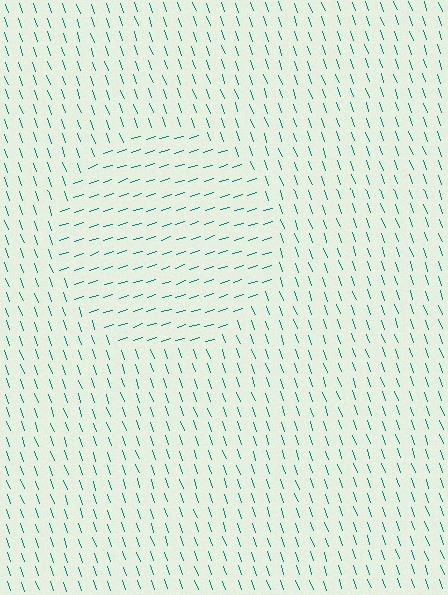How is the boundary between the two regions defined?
The boundary is defined purely by a change in line orientation (approximately 88 degrees difference). All lines are the same color and thickness.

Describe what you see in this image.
The image is filled with small teal line segments. A circle region in the image has lines oriented differently from the surrounding lines, creating a visible texture boundary.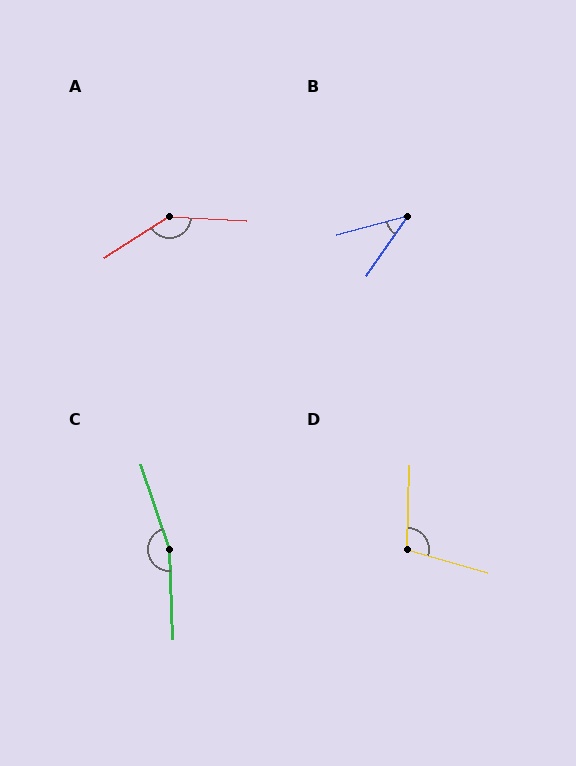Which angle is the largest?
C, at approximately 164 degrees.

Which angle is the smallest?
B, at approximately 41 degrees.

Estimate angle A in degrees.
Approximately 144 degrees.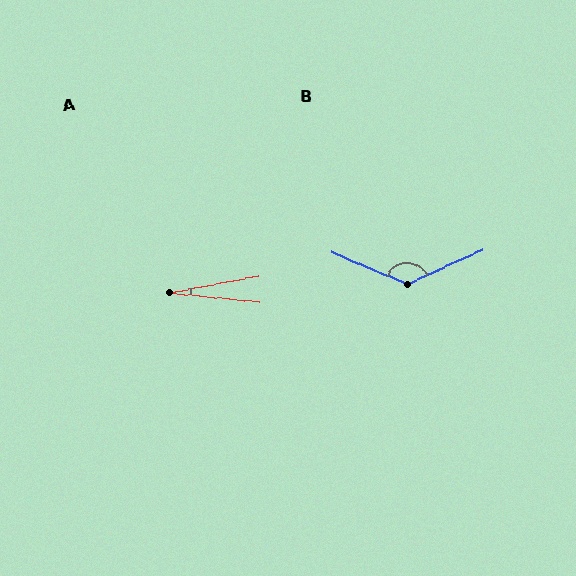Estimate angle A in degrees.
Approximately 16 degrees.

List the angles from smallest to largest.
A (16°), B (133°).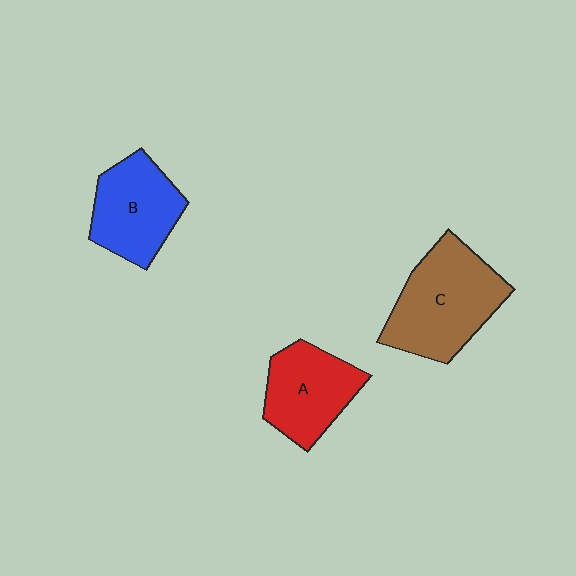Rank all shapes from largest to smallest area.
From largest to smallest: C (brown), B (blue), A (red).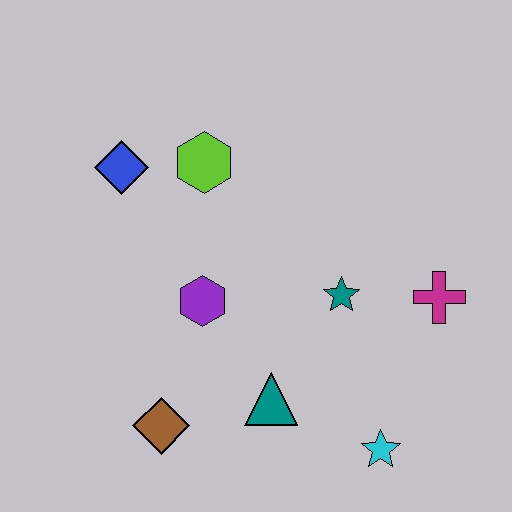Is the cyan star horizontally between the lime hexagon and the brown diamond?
No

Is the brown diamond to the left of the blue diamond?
No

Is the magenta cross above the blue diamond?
No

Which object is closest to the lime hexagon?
The blue diamond is closest to the lime hexagon.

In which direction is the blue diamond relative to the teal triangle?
The blue diamond is above the teal triangle.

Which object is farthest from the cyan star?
The blue diamond is farthest from the cyan star.